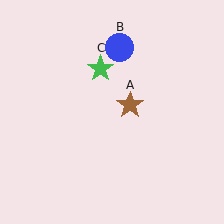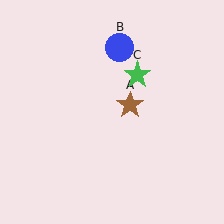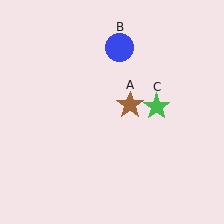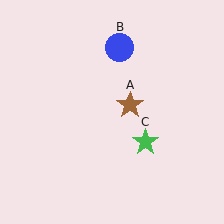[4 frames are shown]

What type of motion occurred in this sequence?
The green star (object C) rotated clockwise around the center of the scene.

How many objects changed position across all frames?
1 object changed position: green star (object C).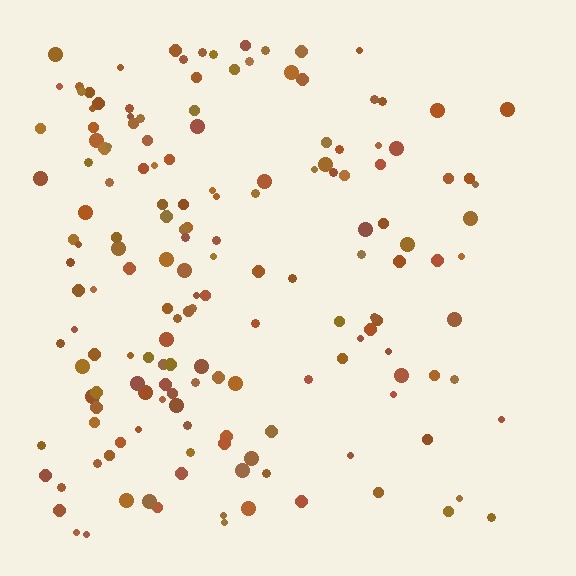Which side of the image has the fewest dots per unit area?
The right.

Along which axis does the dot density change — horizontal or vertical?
Horizontal.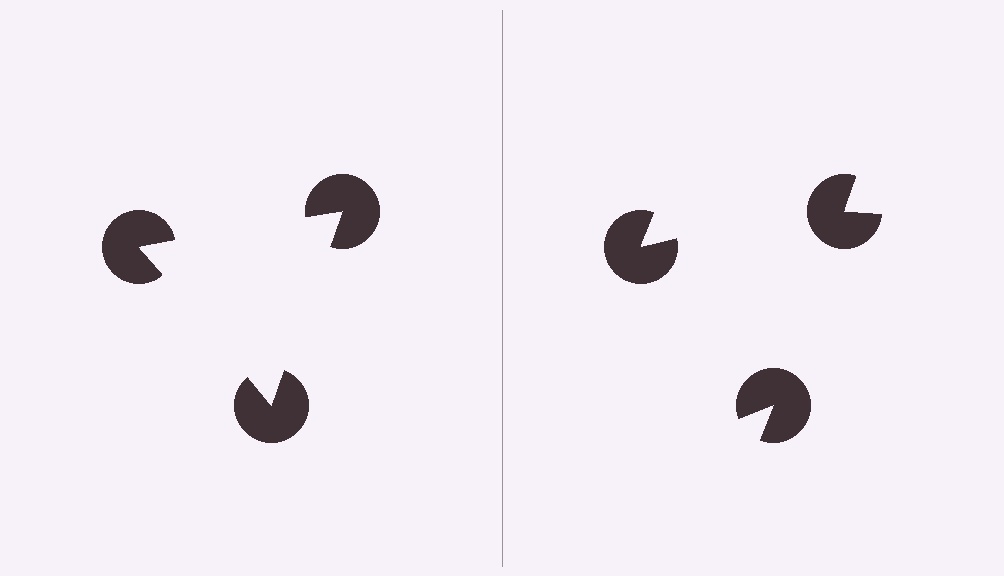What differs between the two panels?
The pac-man discs are positioned identically on both sides; only the wedge orientations differ. On the left they align to a triangle; on the right they are misaligned.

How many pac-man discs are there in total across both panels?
6 — 3 on each side.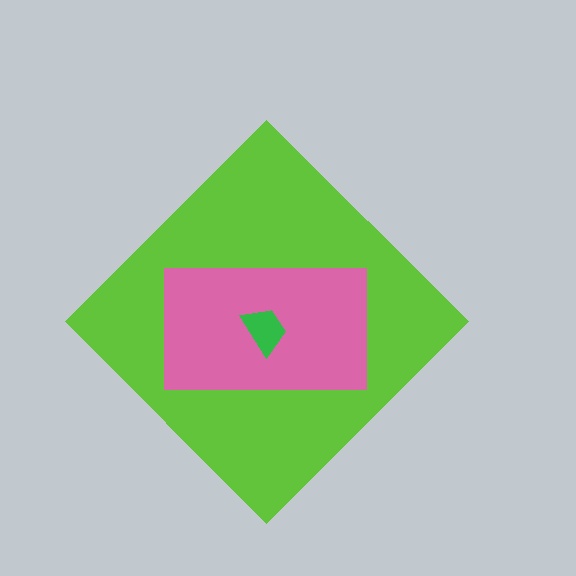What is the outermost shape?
The lime diamond.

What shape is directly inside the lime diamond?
The pink rectangle.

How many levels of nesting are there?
3.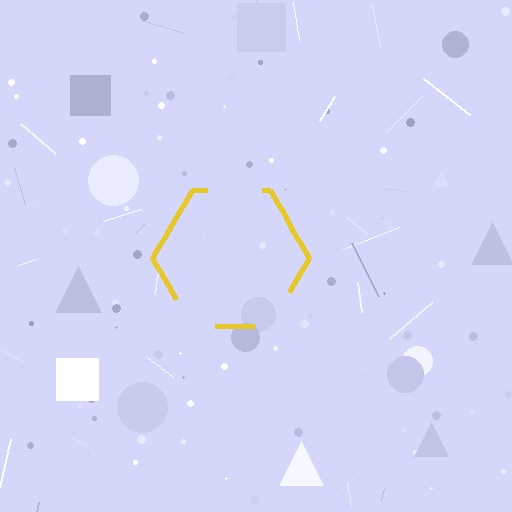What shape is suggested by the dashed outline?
The dashed outline suggests a hexagon.